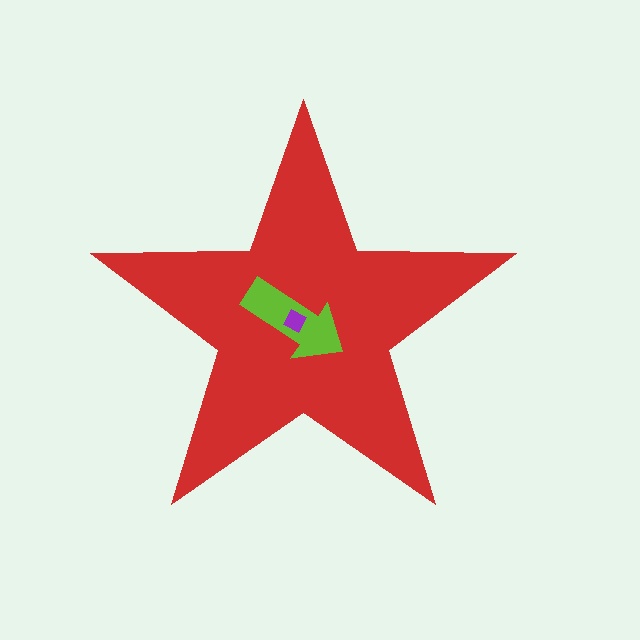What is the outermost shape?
The red star.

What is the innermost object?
The purple square.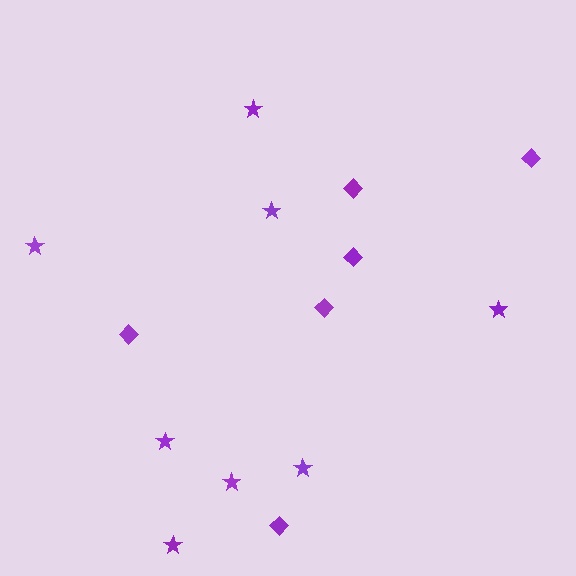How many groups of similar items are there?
There are 2 groups: one group of diamonds (6) and one group of stars (8).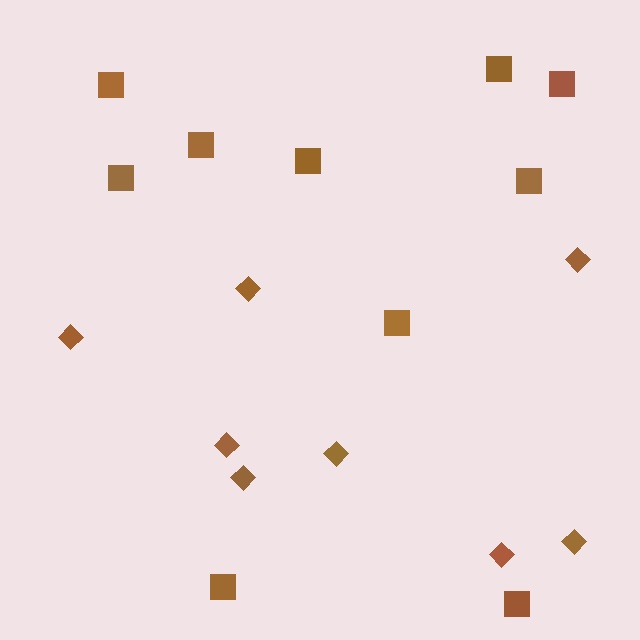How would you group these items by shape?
There are 2 groups: one group of squares (10) and one group of diamonds (8).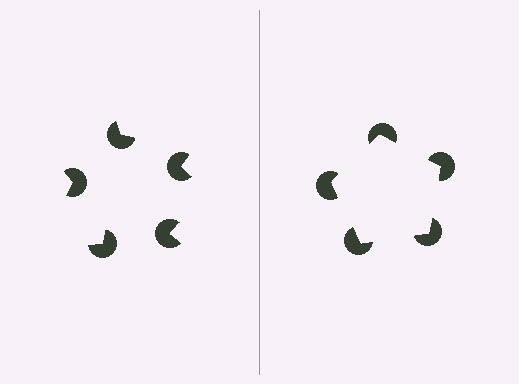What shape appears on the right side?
An illusory pentagon.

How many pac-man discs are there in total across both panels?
10 — 5 on each side.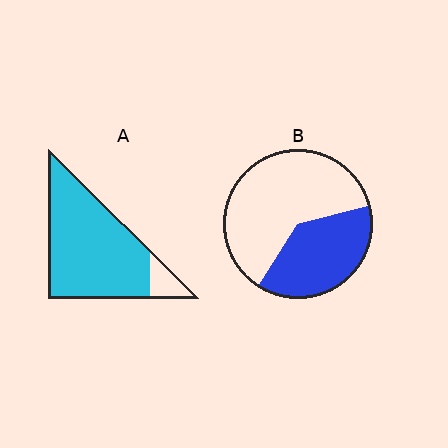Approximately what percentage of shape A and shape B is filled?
A is approximately 90% and B is approximately 40%.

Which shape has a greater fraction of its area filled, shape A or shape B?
Shape A.